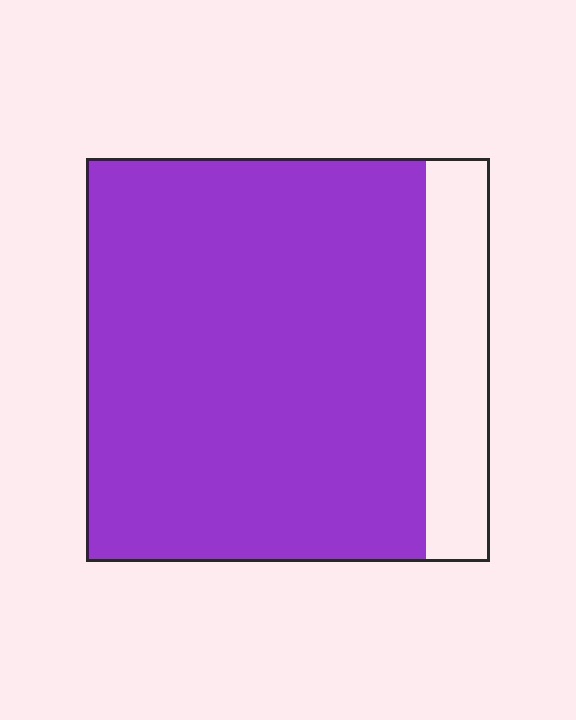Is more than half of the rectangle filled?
Yes.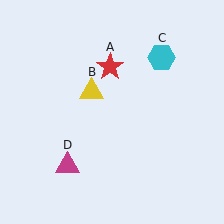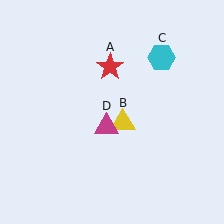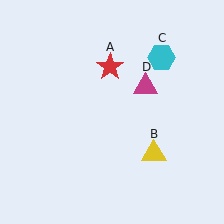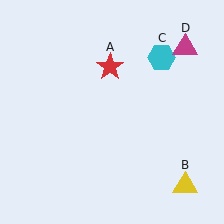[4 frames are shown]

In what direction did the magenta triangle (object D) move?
The magenta triangle (object D) moved up and to the right.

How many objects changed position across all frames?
2 objects changed position: yellow triangle (object B), magenta triangle (object D).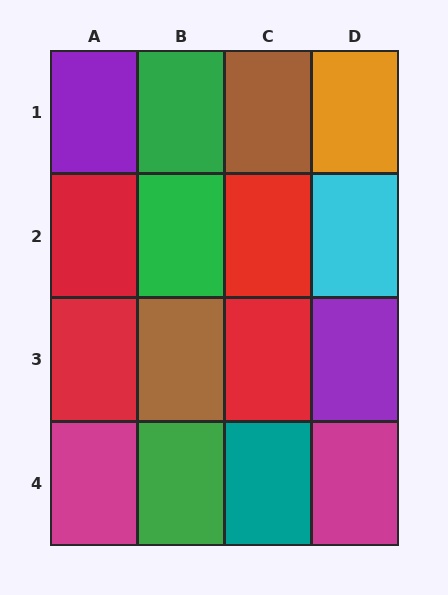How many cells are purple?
2 cells are purple.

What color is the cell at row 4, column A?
Magenta.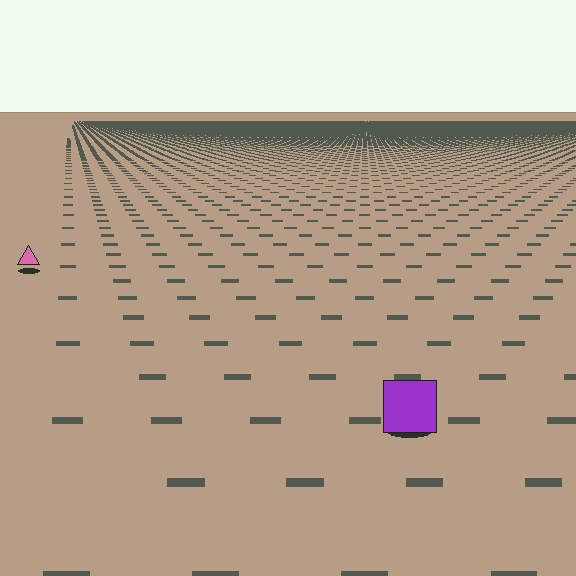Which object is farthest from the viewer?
The pink triangle is farthest from the viewer. It appears smaller and the ground texture around it is denser.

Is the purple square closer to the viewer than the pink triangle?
Yes. The purple square is closer — you can tell from the texture gradient: the ground texture is coarser near it.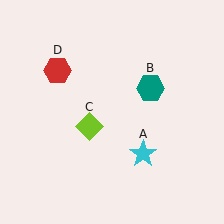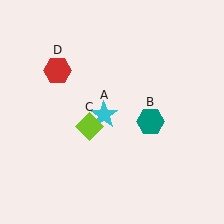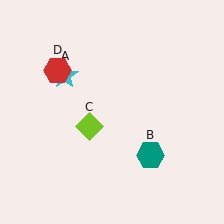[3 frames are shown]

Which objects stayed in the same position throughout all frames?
Lime diamond (object C) and red hexagon (object D) remained stationary.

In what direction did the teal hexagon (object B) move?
The teal hexagon (object B) moved down.